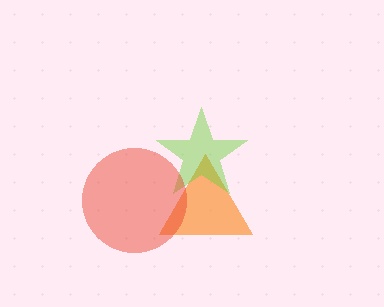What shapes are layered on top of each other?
The layered shapes are: an orange triangle, a lime star, a red circle.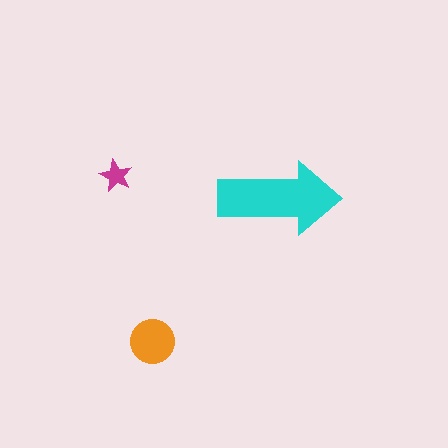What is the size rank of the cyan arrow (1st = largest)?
1st.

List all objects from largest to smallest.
The cyan arrow, the orange circle, the magenta star.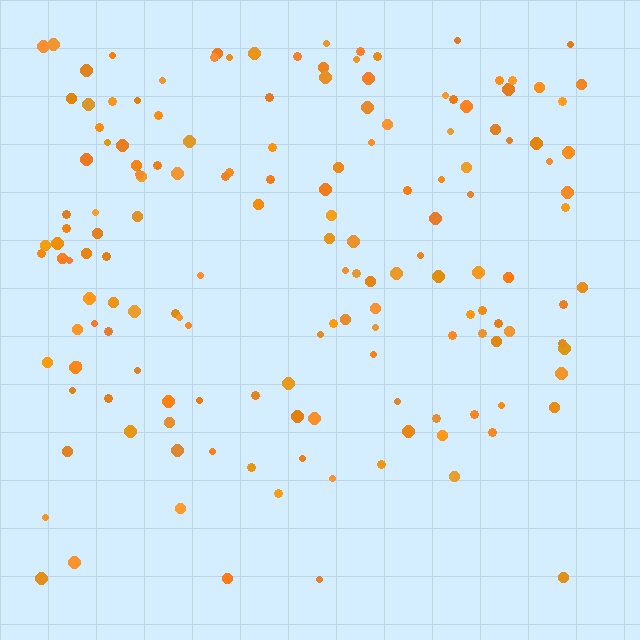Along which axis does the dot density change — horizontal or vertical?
Vertical.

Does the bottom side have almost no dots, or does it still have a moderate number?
Still a moderate number, just noticeably fewer than the top.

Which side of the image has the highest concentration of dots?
The top.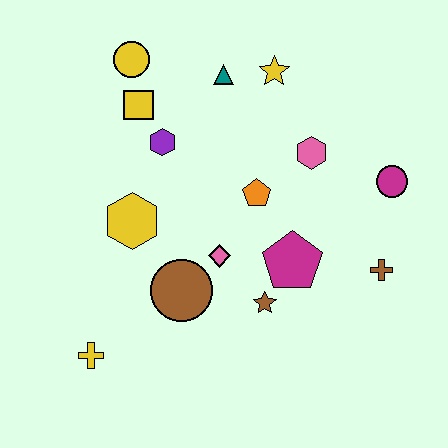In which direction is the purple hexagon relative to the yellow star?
The purple hexagon is to the left of the yellow star.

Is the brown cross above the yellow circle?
No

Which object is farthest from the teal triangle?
The yellow cross is farthest from the teal triangle.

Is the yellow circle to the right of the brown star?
No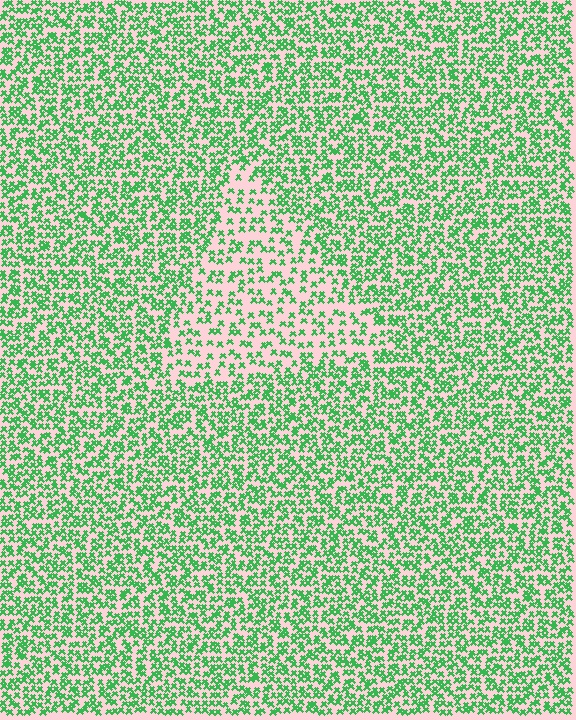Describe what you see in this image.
The image contains small green elements arranged at two different densities. A triangle-shaped region is visible where the elements are less densely packed than the surrounding area.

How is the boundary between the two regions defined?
The boundary is defined by a change in element density (approximately 1.9x ratio). All elements are the same color, size, and shape.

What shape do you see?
I see a triangle.